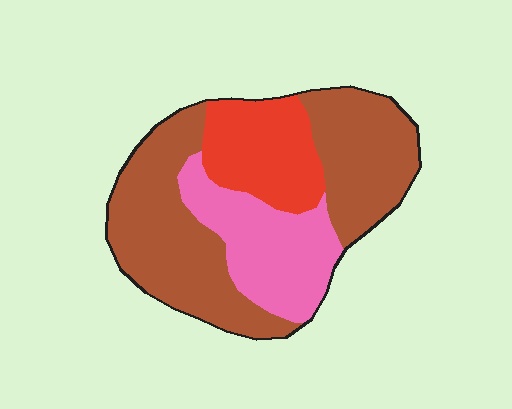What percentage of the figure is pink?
Pink covers roughly 25% of the figure.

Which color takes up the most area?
Brown, at roughly 55%.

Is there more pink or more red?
Pink.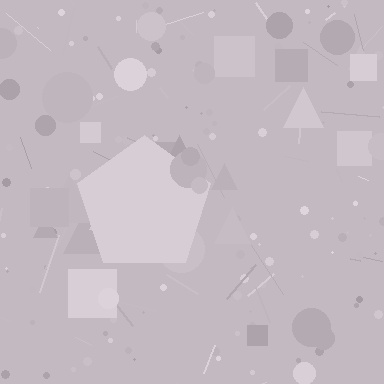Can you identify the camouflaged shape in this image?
The camouflaged shape is a pentagon.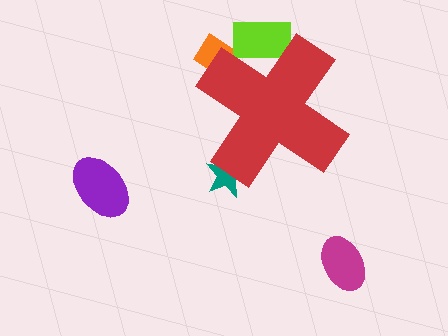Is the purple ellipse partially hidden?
No, the purple ellipse is fully visible.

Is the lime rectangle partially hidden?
Yes, the lime rectangle is partially hidden behind the red cross.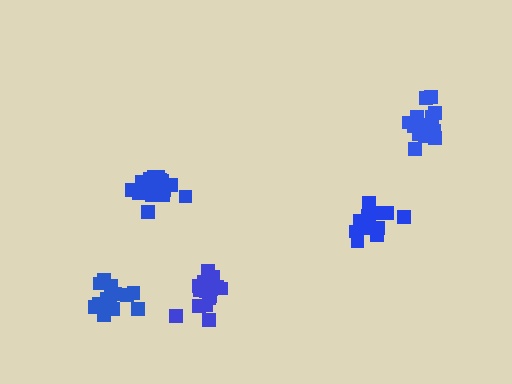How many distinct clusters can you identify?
There are 5 distinct clusters.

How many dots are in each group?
Group 1: 19 dots, Group 2: 18 dots, Group 3: 15 dots, Group 4: 16 dots, Group 5: 15 dots (83 total).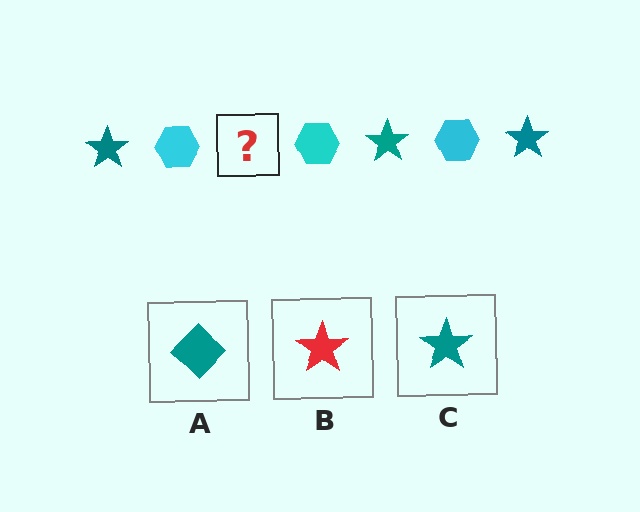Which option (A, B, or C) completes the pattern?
C.